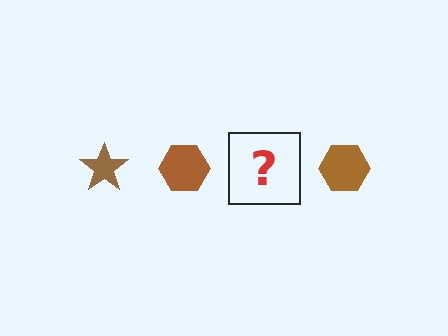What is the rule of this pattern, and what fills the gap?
The rule is that the pattern cycles through star, hexagon shapes in brown. The gap should be filled with a brown star.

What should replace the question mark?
The question mark should be replaced with a brown star.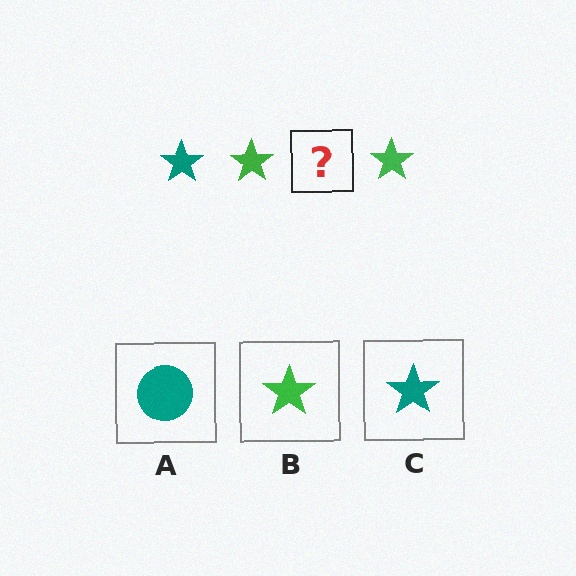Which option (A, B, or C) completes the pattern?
C.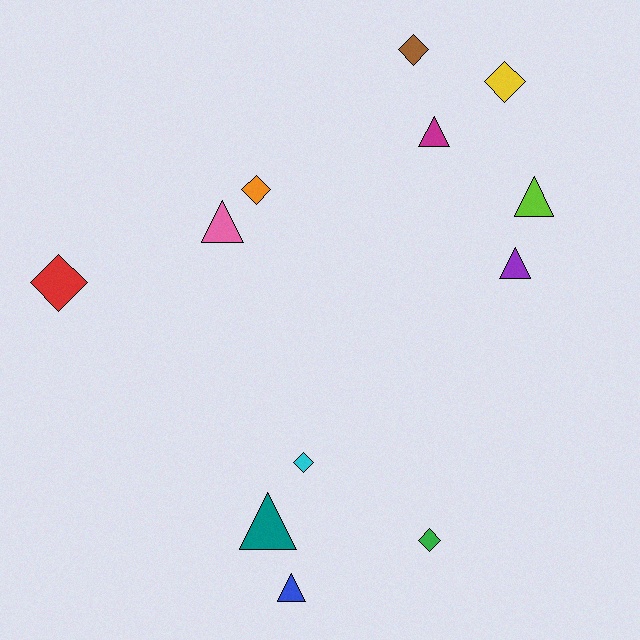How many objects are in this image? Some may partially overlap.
There are 12 objects.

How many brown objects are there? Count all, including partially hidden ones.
There is 1 brown object.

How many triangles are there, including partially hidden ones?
There are 6 triangles.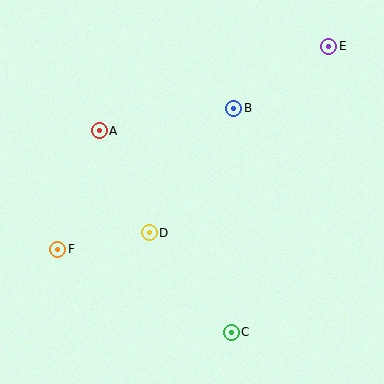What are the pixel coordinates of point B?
Point B is at (234, 108).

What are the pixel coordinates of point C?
Point C is at (231, 332).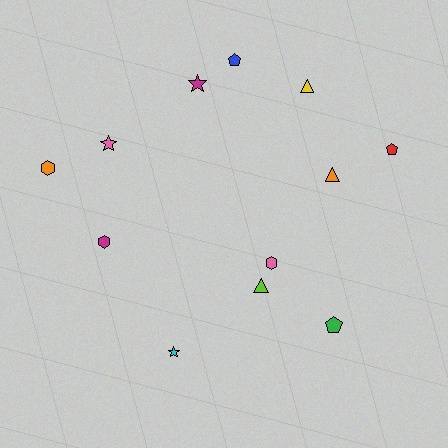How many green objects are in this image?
There is 1 green object.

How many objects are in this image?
There are 12 objects.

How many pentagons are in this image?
There are 3 pentagons.